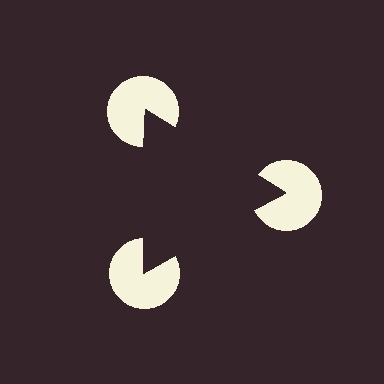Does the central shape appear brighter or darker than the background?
It typically appears slightly darker than the background, even though no actual brightness change is drawn.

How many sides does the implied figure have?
3 sides.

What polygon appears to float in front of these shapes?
An illusory triangle — its edges are inferred from the aligned wedge cuts in the pac-man discs, not physically drawn.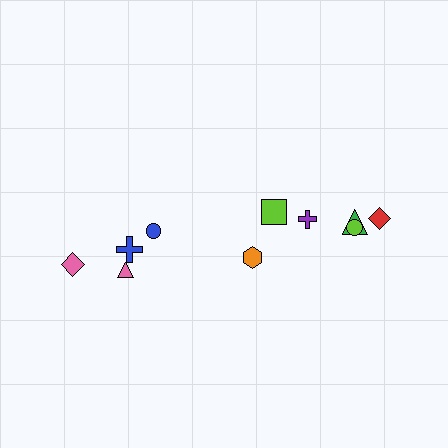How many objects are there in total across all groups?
There are 10 objects.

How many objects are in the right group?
There are 6 objects.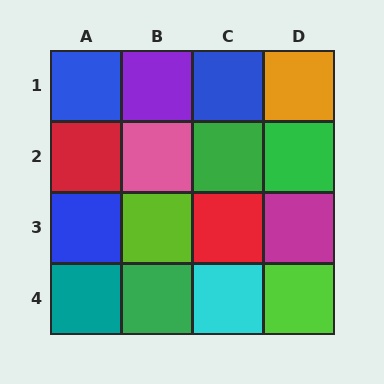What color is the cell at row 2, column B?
Pink.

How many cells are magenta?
1 cell is magenta.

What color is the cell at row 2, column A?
Red.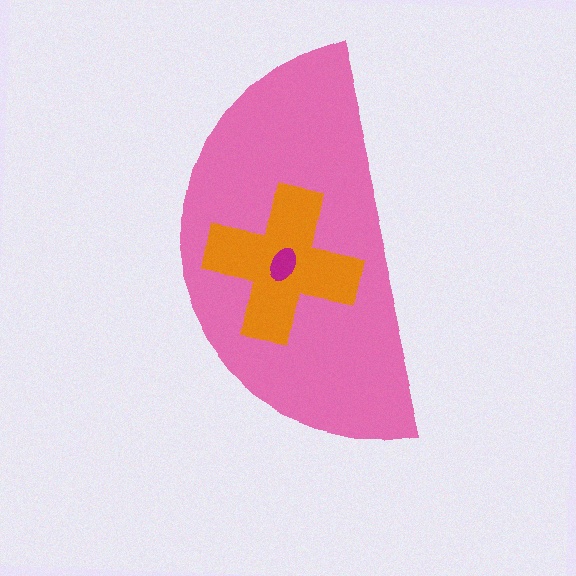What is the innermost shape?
The magenta ellipse.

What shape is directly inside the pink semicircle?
The orange cross.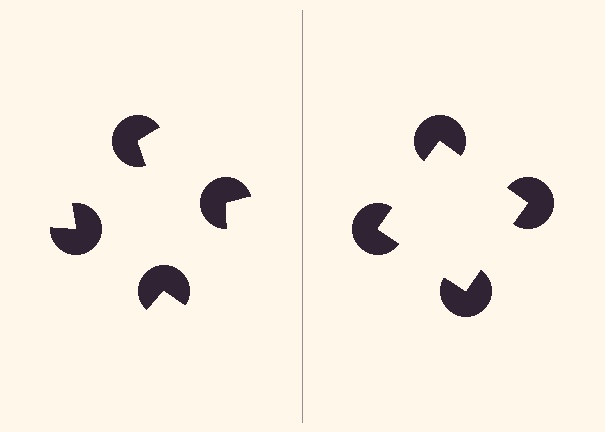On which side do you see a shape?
An illusory square appears on the right side. On the left side the wedge cuts are rotated, so no coherent shape forms.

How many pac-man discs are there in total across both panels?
8 — 4 on each side.